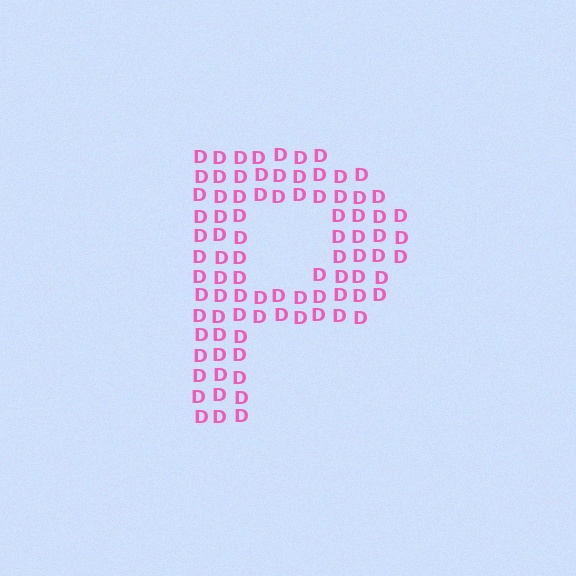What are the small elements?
The small elements are letter D's.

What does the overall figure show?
The overall figure shows the letter P.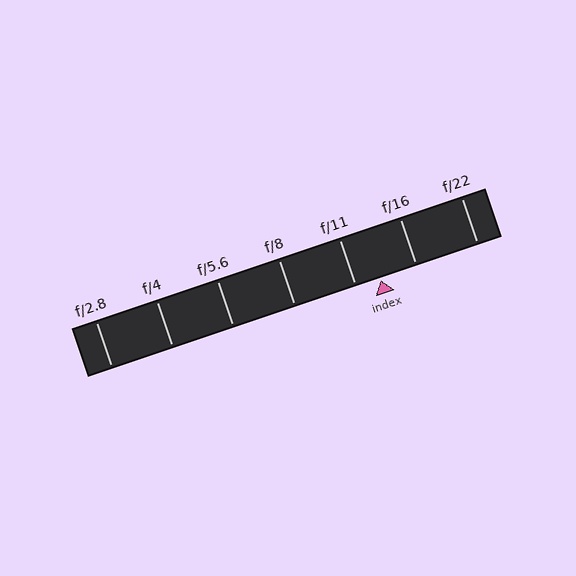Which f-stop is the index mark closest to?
The index mark is closest to f/11.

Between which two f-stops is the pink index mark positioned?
The index mark is between f/11 and f/16.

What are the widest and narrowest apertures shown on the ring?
The widest aperture shown is f/2.8 and the narrowest is f/22.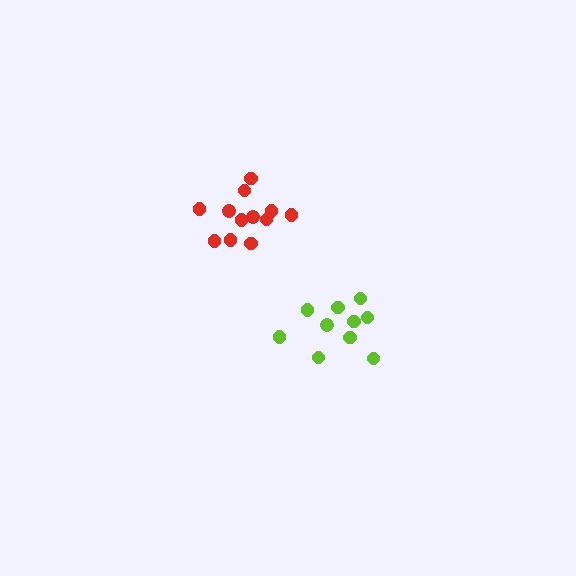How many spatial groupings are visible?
There are 2 spatial groupings.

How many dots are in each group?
Group 1: 10 dots, Group 2: 12 dots (22 total).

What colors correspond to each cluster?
The clusters are colored: lime, red.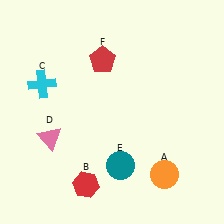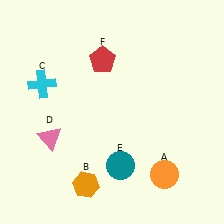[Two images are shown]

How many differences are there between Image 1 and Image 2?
There is 1 difference between the two images.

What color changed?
The hexagon (B) changed from red in Image 1 to orange in Image 2.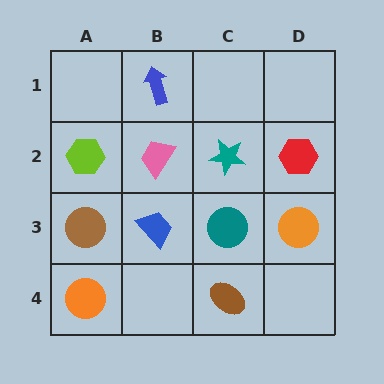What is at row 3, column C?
A teal circle.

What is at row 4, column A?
An orange circle.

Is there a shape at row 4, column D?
No, that cell is empty.